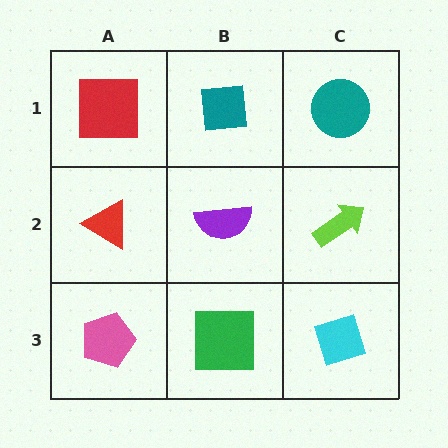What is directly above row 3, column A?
A red triangle.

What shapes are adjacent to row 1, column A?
A red triangle (row 2, column A), a teal square (row 1, column B).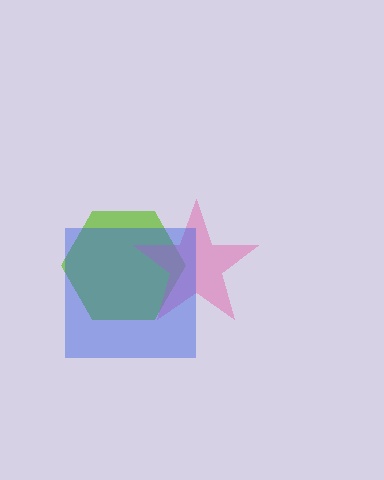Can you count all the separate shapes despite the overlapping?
Yes, there are 3 separate shapes.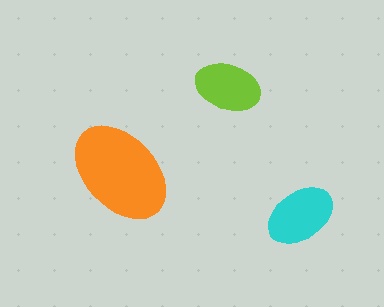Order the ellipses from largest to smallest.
the orange one, the cyan one, the lime one.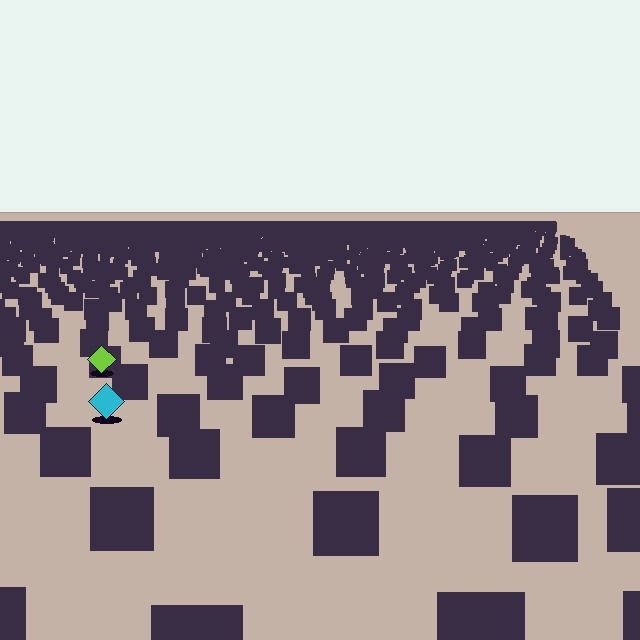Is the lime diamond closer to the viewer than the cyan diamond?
No. The cyan diamond is closer — you can tell from the texture gradient: the ground texture is coarser near it.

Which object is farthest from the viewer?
The lime diamond is farthest from the viewer. It appears smaller and the ground texture around it is denser.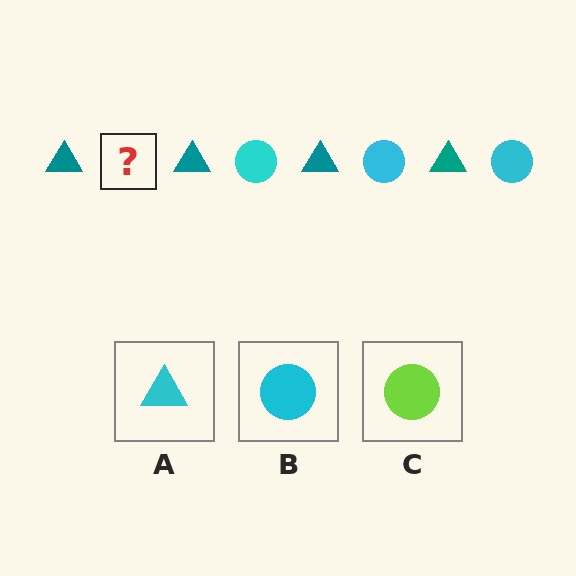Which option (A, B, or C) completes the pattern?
B.